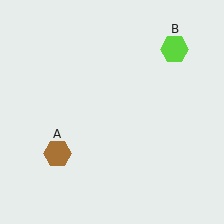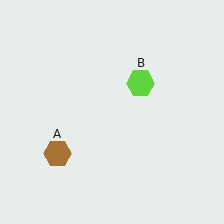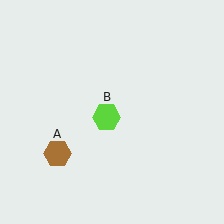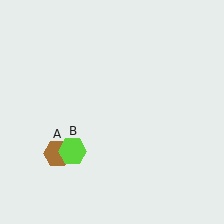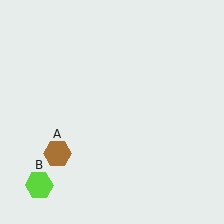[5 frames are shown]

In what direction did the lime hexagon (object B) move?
The lime hexagon (object B) moved down and to the left.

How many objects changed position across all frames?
1 object changed position: lime hexagon (object B).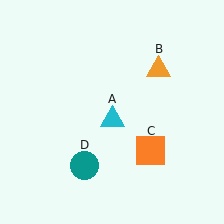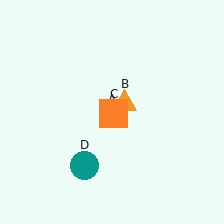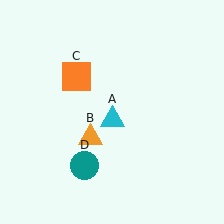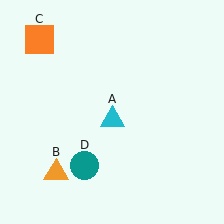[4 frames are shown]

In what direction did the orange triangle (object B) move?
The orange triangle (object B) moved down and to the left.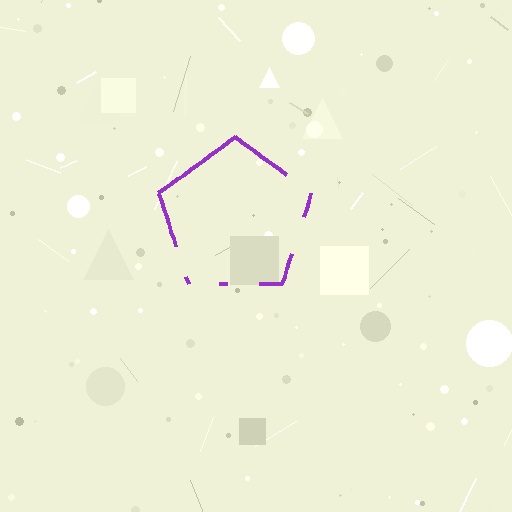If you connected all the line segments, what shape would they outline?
They would outline a pentagon.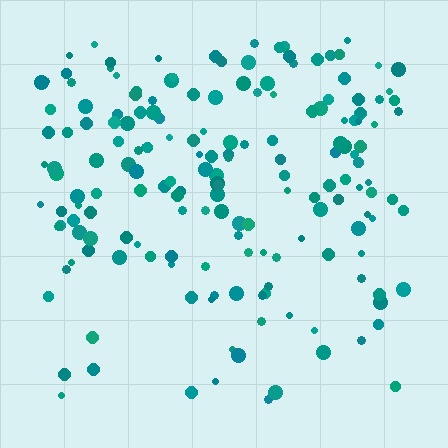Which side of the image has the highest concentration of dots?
The top.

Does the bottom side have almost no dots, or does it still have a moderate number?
Still a moderate number, just noticeably fewer than the top.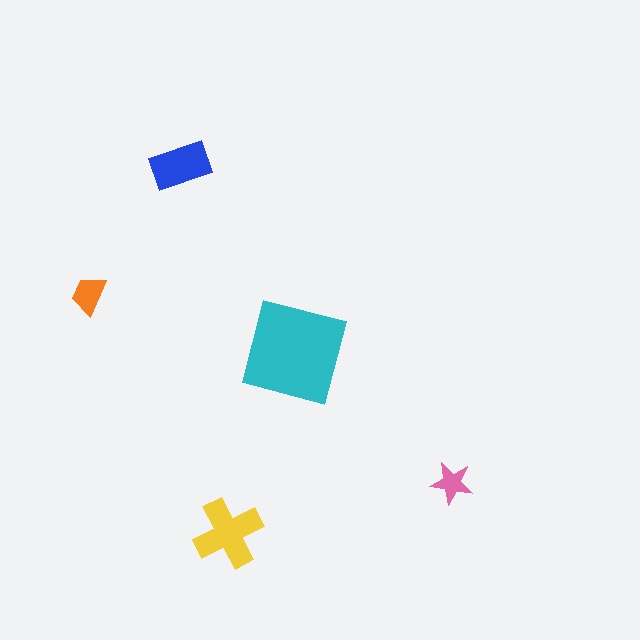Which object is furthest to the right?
The pink star is rightmost.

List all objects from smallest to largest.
The pink star, the orange trapezoid, the blue rectangle, the yellow cross, the cyan square.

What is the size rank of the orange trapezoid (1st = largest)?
4th.